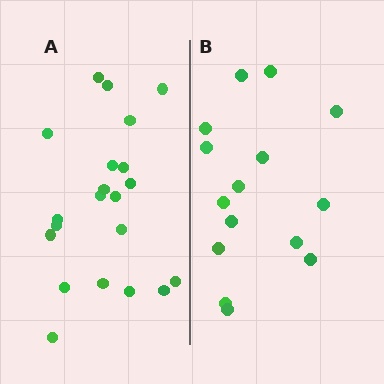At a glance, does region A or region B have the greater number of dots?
Region A (the left region) has more dots.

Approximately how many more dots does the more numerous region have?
Region A has about 6 more dots than region B.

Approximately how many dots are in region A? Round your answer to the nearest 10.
About 20 dots. (The exact count is 21, which rounds to 20.)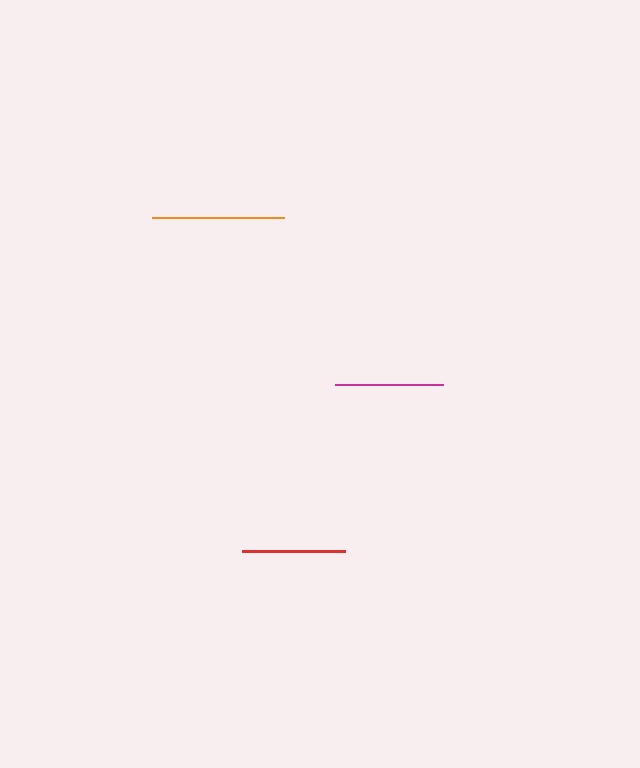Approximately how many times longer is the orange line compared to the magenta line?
The orange line is approximately 1.2 times the length of the magenta line.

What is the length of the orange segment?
The orange segment is approximately 132 pixels long.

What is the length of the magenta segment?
The magenta segment is approximately 109 pixels long.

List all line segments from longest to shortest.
From longest to shortest: orange, magenta, red.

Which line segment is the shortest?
The red line is the shortest at approximately 103 pixels.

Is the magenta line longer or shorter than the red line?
The magenta line is longer than the red line.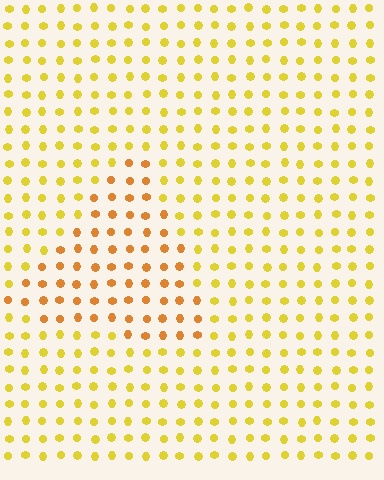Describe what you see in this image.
The image is filled with small yellow elements in a uniform arrangement. A triangle-shaped region is visible where the elements are tinted to a slightly different hue, forming a subtle color boundary.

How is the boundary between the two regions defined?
The boundary is defined purely by a slight shift in hue (about 27 degrees). Spacing, size, and orientation are identical on both sides.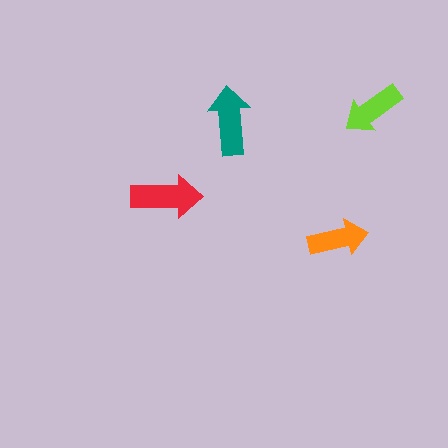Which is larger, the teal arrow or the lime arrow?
The teal one.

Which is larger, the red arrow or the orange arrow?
The red one.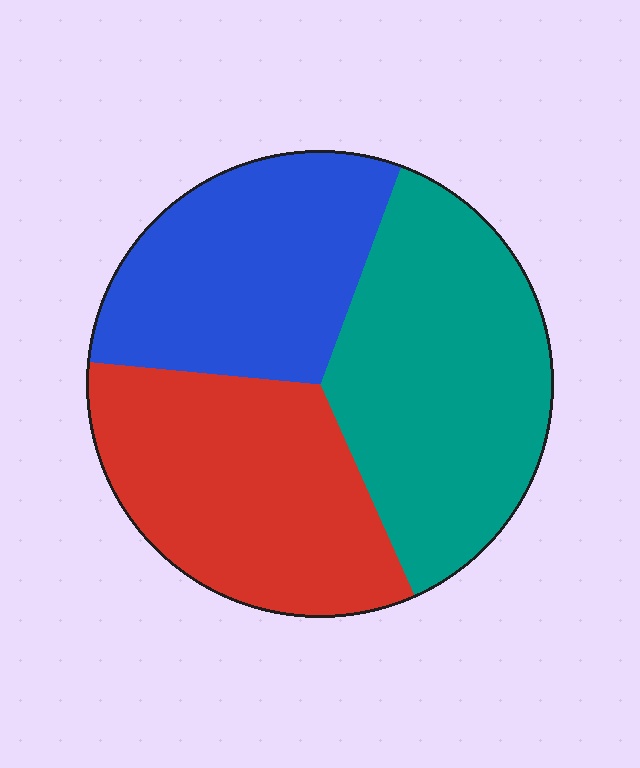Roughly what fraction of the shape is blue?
Blue covers about 30% of the shape.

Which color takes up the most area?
Teal, at roughly 40%.